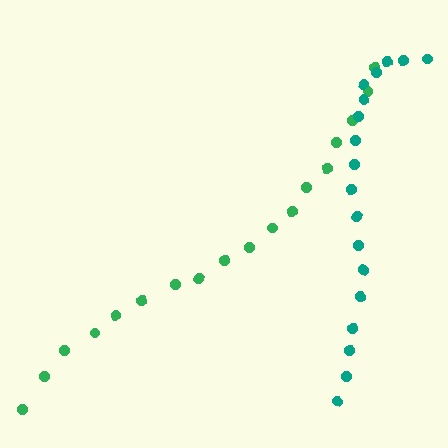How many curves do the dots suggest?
There are 2 distinct paths.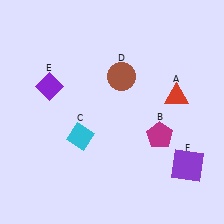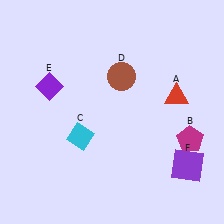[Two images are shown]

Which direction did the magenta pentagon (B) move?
The magenta pentagon (B) moved right.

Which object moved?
The magenta pentagon (B) moved right.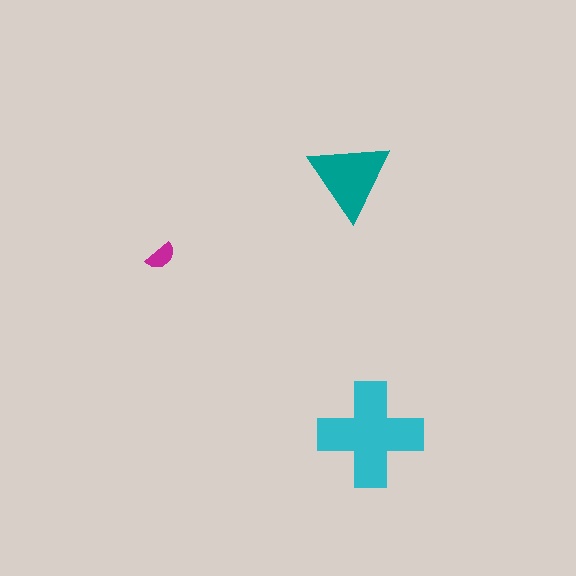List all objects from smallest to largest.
The magenta semicircle, the teal triangle, the cyan cross.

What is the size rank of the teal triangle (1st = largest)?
2nd.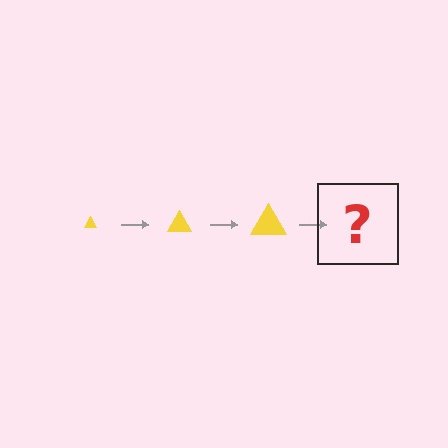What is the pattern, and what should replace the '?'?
The pattern is that the triangle gets progressively larger each step. The '?' should be a yellow triangle, larger than the previous one.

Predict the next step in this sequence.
The next step is a yellow triangle, larger than the previous one.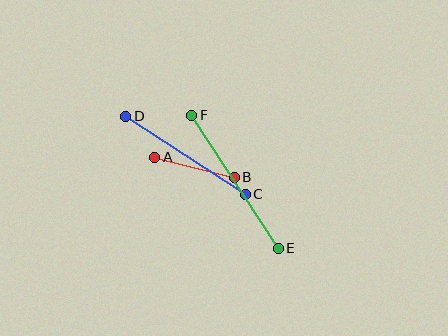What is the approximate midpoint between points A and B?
The midpoint is at approximately (195, 167) pixels.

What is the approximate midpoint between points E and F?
The midpoint is at approximately (235, 182) pixels.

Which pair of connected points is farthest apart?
Points E and F are farthest apart.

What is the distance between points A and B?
The distance is approximately 82 pixels.